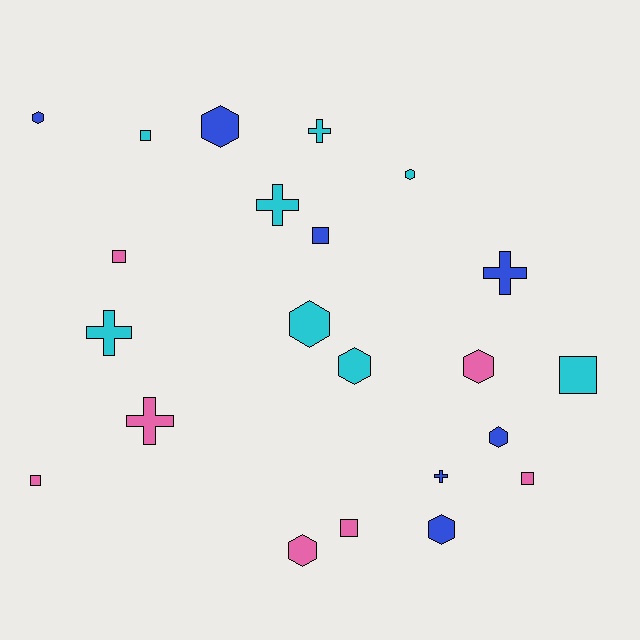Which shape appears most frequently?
Hexagon, with 9 objects.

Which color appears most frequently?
Cyan, with 8 objects.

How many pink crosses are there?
There is 1 pink cross.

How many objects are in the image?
There are 22 objects.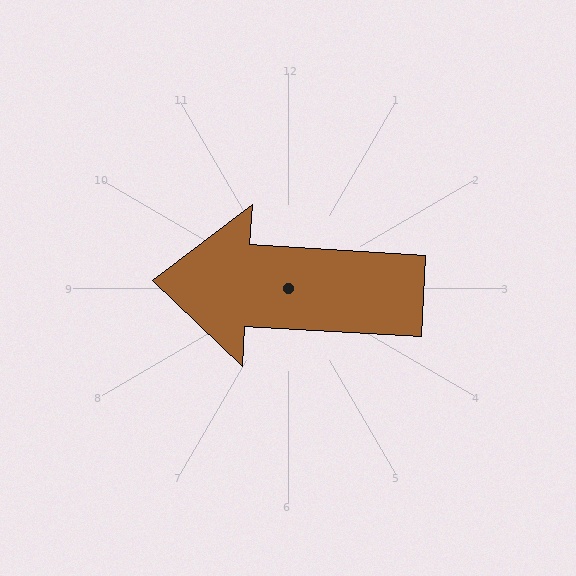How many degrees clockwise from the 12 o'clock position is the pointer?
Approximately 273 degrees.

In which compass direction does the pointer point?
West.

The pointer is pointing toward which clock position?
Roughly 9 o'clock.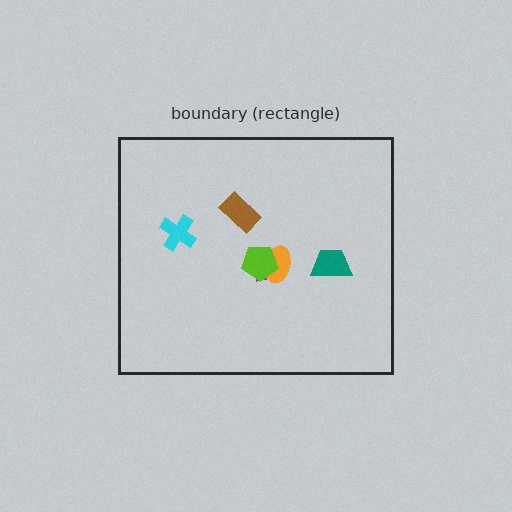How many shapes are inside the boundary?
6 inside, 0 outside.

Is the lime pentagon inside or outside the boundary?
Inside.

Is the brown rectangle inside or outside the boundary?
Inside.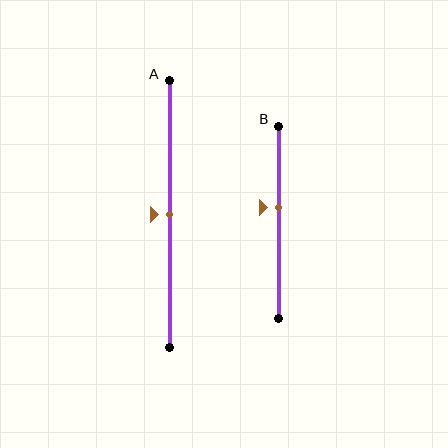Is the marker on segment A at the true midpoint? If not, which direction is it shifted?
Yes, the marker on segment A is at the true midpoint.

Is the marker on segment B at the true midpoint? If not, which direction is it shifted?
No, the marker on segment B is shifted upward by about 8% of the segment length.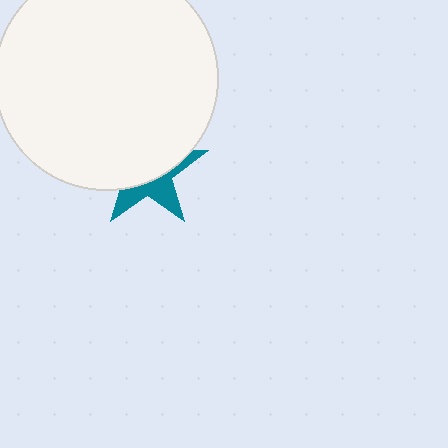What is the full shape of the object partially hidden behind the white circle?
The partially hidden object is a teal star.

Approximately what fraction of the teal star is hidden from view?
Roughly 62% of the teal star is hidden behind the white circle.